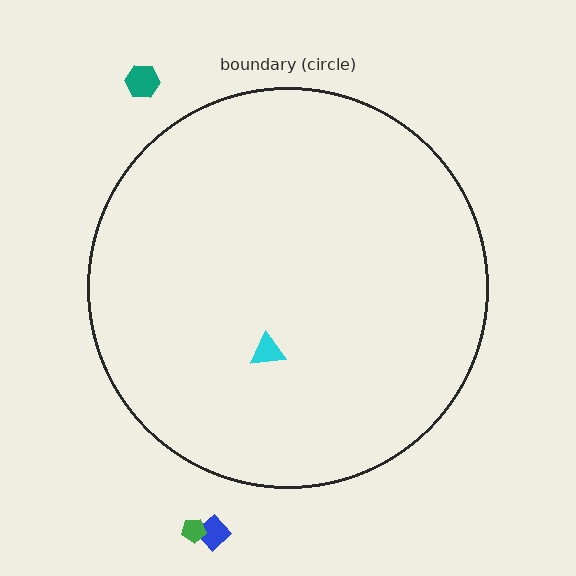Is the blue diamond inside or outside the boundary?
Outside.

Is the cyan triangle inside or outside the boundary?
Inside.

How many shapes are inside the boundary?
1 inside, 3 outside.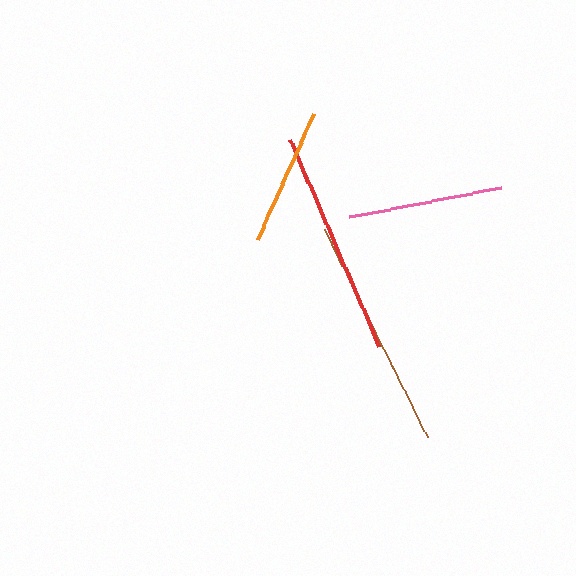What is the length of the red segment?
The red segment is approximately 226 pixels long.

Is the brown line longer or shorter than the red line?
The brown line is longer than the red line.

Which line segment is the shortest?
The orange line is the shortest at approximately 137 pixels.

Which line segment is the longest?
The brown line is the longest at approximately 231 pixels.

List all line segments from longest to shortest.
From longest to shortest: brown, red, pink, orange.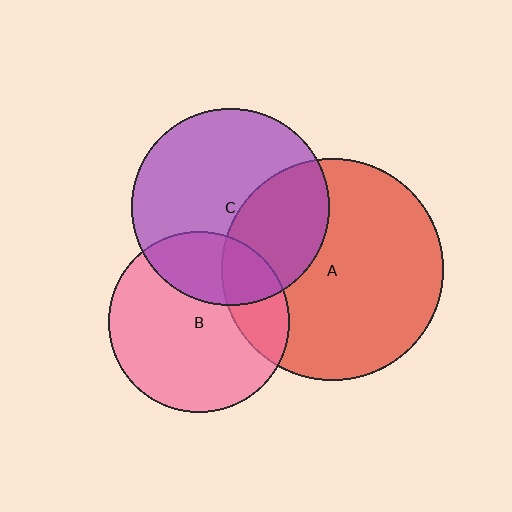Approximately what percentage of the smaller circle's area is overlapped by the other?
Approximately 35%.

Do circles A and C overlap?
Yes.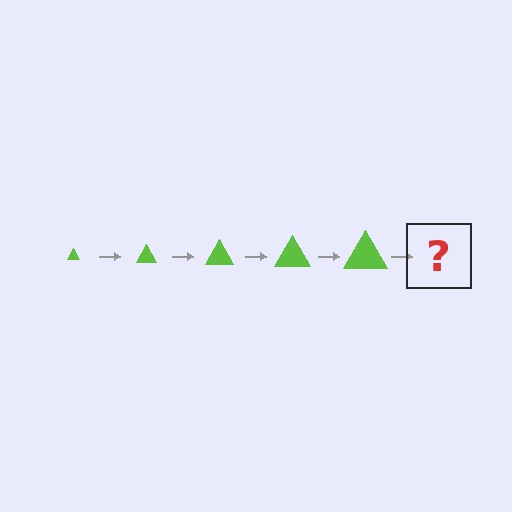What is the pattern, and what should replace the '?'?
The pattern is that the triangle gets progressively larger each step. The '?' should be a lime triangle, larger than the previous one.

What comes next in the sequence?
The next element should be a lime triangle, larger than the previous one.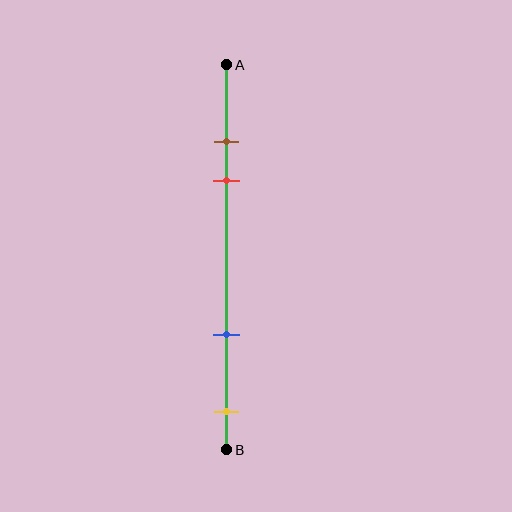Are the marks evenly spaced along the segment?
No, the marks are not evenly spaced.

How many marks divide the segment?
There are 4 marks dividing the segment.